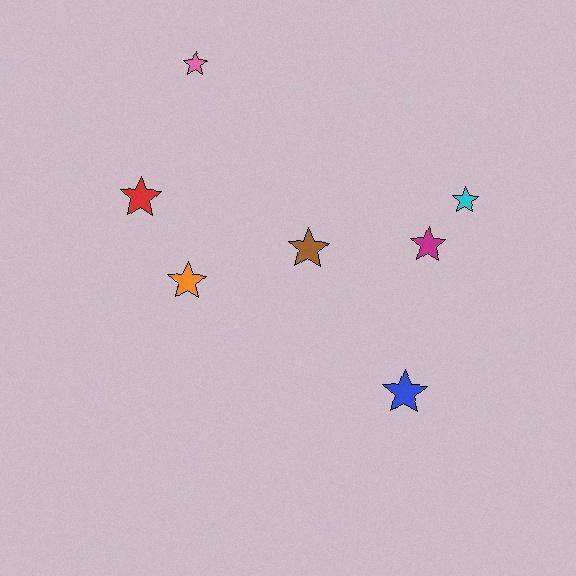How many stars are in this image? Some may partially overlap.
There are 7 stars.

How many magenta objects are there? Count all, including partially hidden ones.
There is 1 magenta object.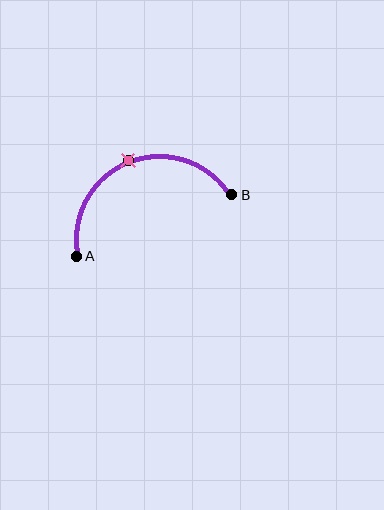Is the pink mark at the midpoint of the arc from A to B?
Yes. The pink mark lies on the arc at equal arc-length from both A and B — it is the arc midpoint.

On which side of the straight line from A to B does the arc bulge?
The arc bulges above the straight line connecting A and B.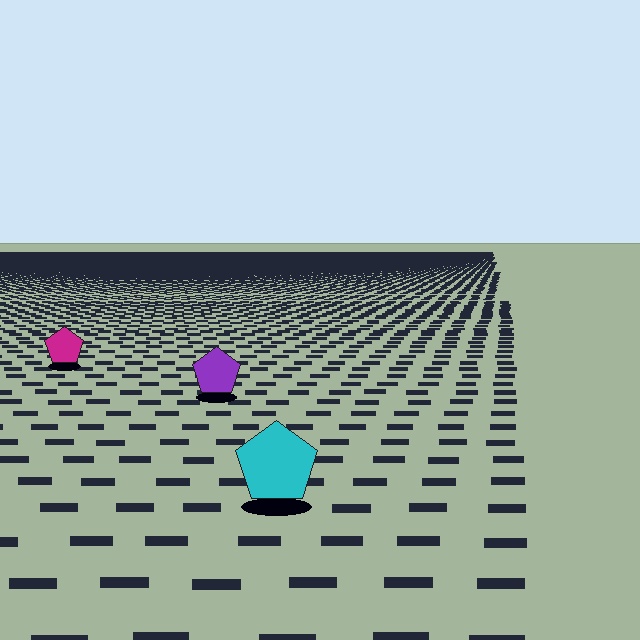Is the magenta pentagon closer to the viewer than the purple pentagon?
No. The purple pentagon is closer — you can tell from the texture gradient: the ground texture is coarser near it.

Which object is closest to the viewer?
The cyan pentagon is closest. The texture marks near it are larger and more spread out.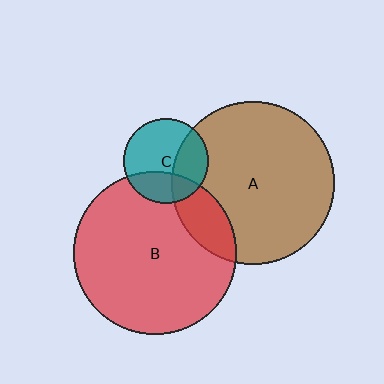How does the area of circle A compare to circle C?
Approximately 3.7 times.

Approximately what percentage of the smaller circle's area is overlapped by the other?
Approximately 35%.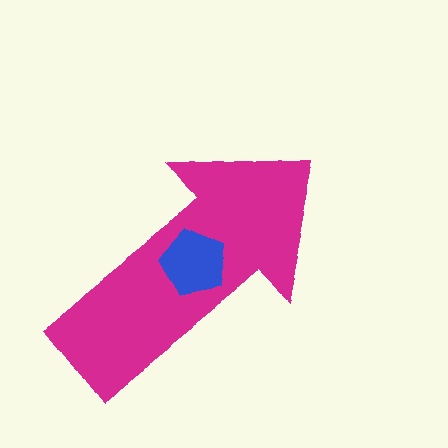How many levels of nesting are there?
2.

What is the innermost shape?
The blue pentagon.